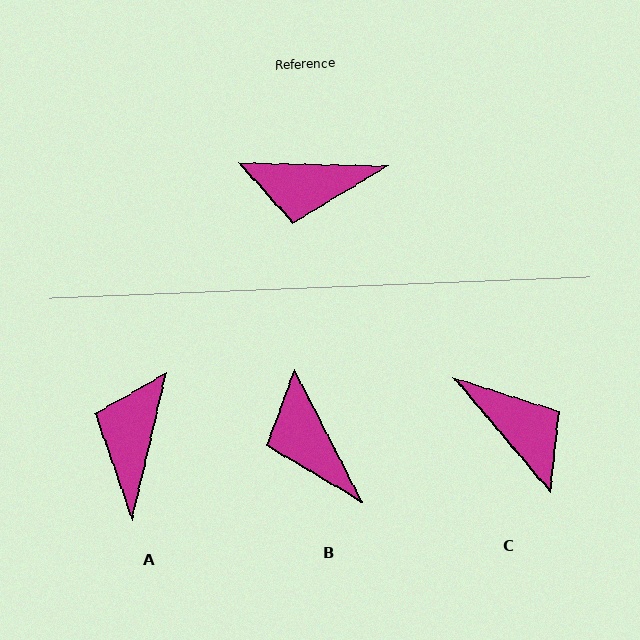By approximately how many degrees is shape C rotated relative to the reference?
Approximately 132 degrees counter-clockwise.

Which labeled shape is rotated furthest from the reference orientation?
C, about 132 degrees away.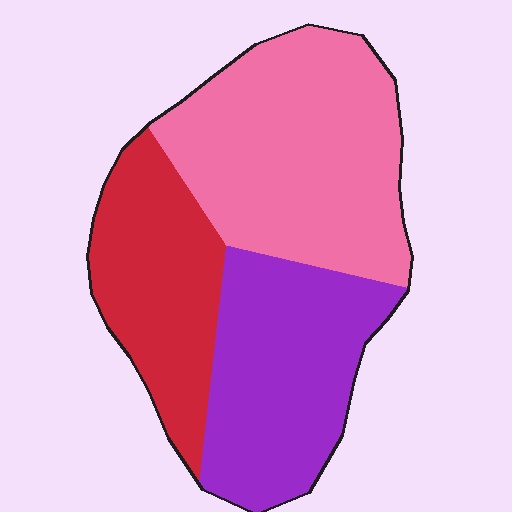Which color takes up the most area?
Pink, at roughly 40%.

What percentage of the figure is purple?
Purple takes up about one third (1/3) of the figure.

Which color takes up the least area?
Red, at roughly 25%.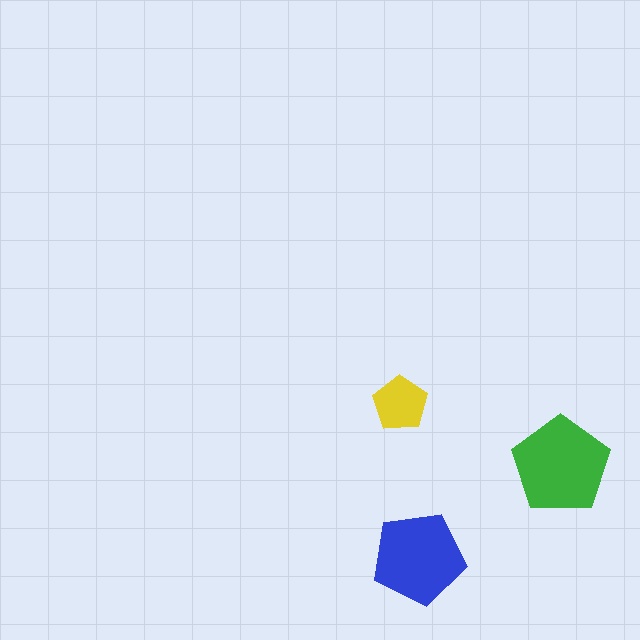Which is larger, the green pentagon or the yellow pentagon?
The green one.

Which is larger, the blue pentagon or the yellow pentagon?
The blue one.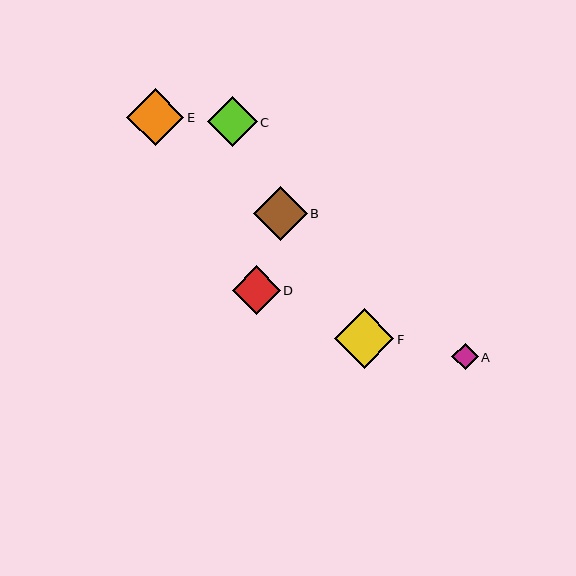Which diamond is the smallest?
Diamond A is the smallest with a size of approximately 26 pixels.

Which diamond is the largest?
Diamond F is the largest with a size of approximately 59 pixels.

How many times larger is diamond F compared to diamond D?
Diamond F is approximately 1.2 times the size of diamond D.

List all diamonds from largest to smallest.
From largest to smallest: F, E, B, C, D, A.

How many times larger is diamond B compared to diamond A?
Diamond B is approximately 2.1 times the size of diamond A.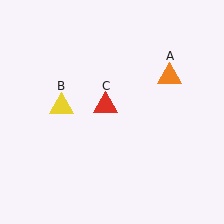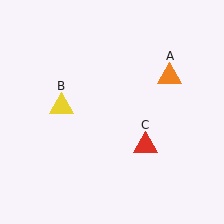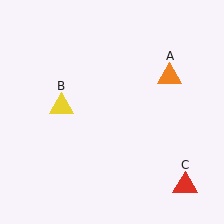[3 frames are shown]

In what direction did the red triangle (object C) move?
The red triangle (object C) moved down and to the right.